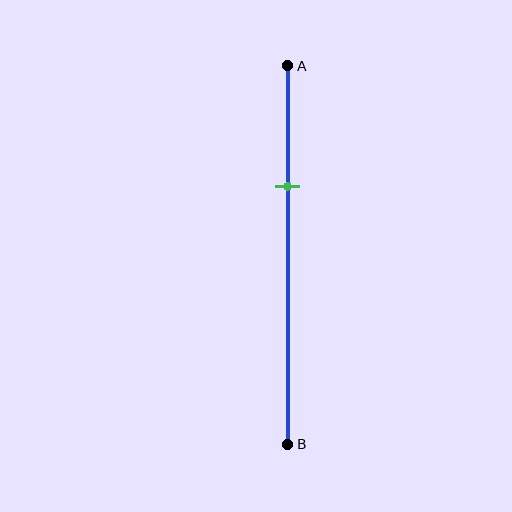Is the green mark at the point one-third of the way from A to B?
Yes, the mark is approximately at the one-third point.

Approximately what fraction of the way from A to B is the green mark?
The green mark is approximately 30% of the way from A to B.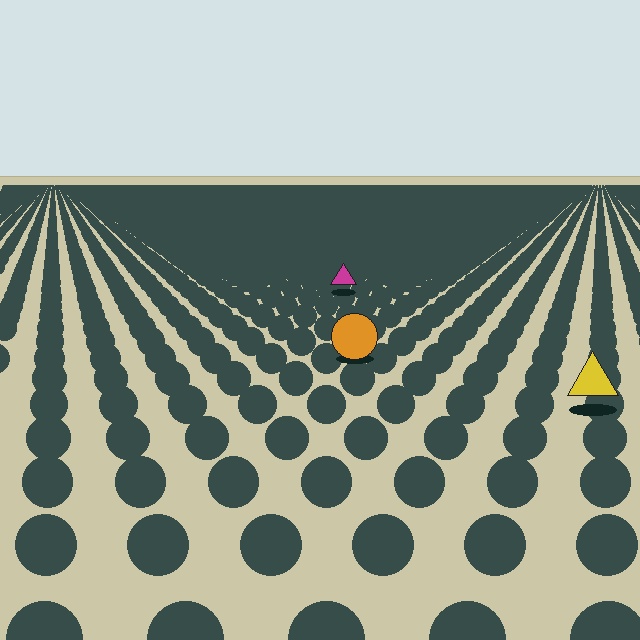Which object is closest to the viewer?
The yellow triangle is closest. The texture marks near it are larger and more spread out.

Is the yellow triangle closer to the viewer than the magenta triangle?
Yes. The yellow triangle is closer — you can tell from the texture gradient: the ground texture is coarser near it.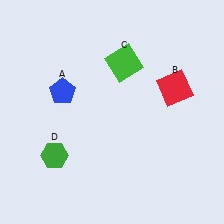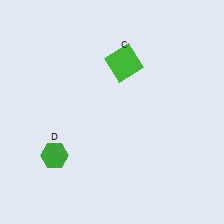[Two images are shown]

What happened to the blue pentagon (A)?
The blue pentagon (A) was removed in Image 2. It was in the top-left area of Image 1.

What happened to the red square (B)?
The red square (B) was removed in Image 2. It was in the top-right area of Image 1.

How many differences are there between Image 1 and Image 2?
There are 2 differences between the two images.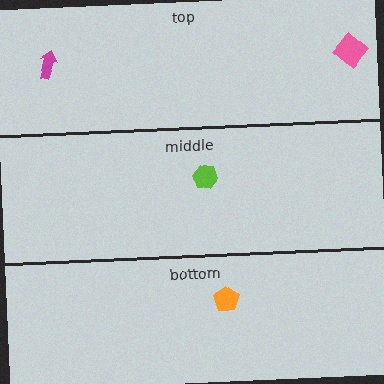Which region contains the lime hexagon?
The middle region.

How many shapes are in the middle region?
1.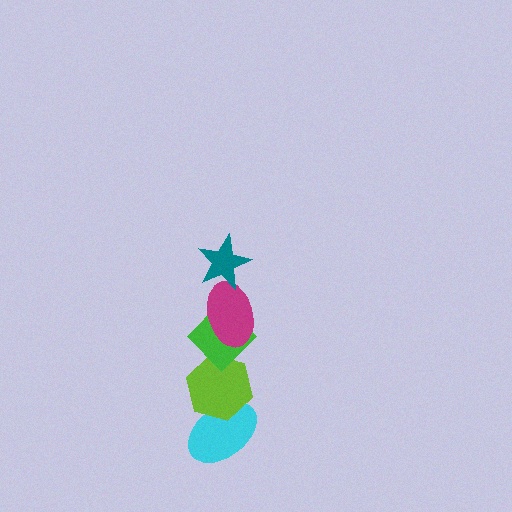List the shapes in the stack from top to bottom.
From top to bottom: the teal star, the magenta ellipse, the green diamond, the lime hexagon, the cyan ellipse.